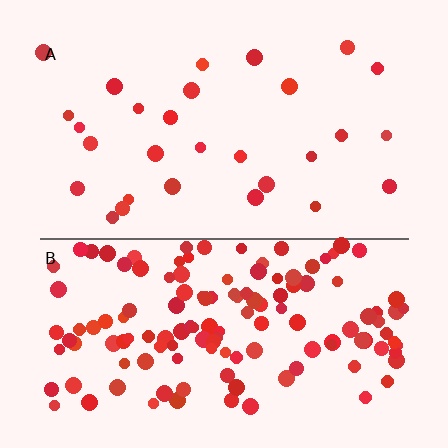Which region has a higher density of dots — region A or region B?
B (the bottom).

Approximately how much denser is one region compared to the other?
Approximately 4.7× — region B over region A.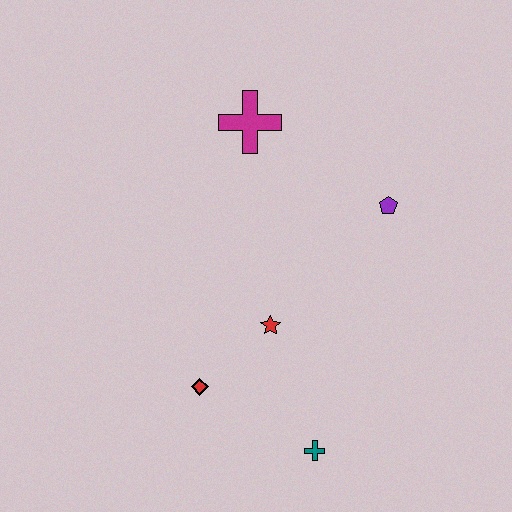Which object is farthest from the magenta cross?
The teal cross is farthest from the magenta cross.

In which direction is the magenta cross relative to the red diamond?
The magenta cross is above the red diamond.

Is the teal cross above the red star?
No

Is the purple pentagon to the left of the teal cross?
No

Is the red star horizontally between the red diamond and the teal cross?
Yes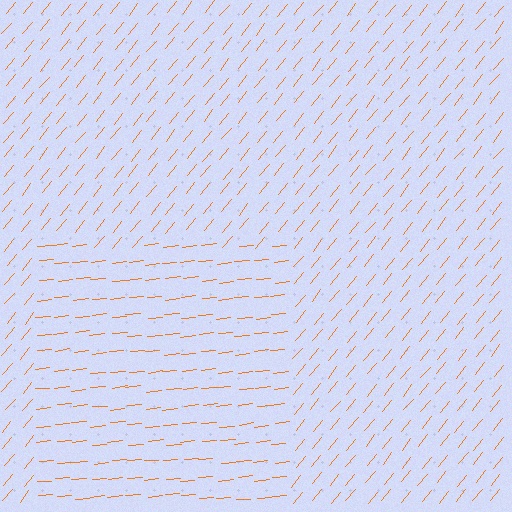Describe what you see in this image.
The image is filled with small orange line segments. A rectangle region in the image has lines oriented differently from the surrounding lines, creating a visible texture boundary.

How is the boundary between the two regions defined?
The boundary is defined purely by a change in line orientation (approximately 45 degrees difference). All lines are the same color and thickness.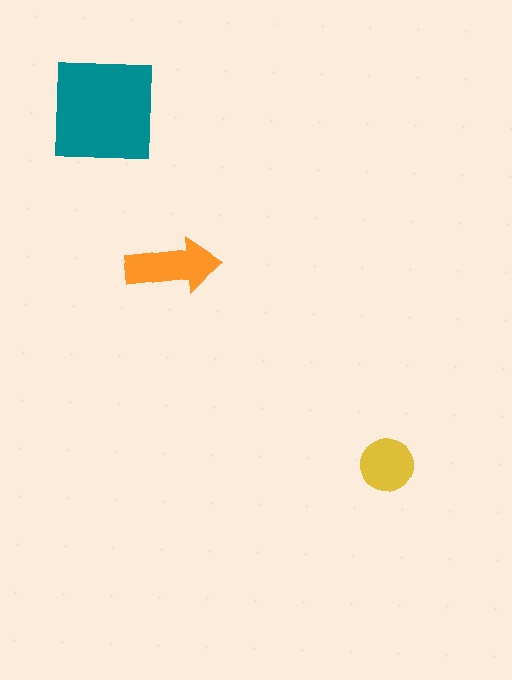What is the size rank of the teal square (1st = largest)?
1st.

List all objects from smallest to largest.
The yellow circle, the orange arrow, the teal square.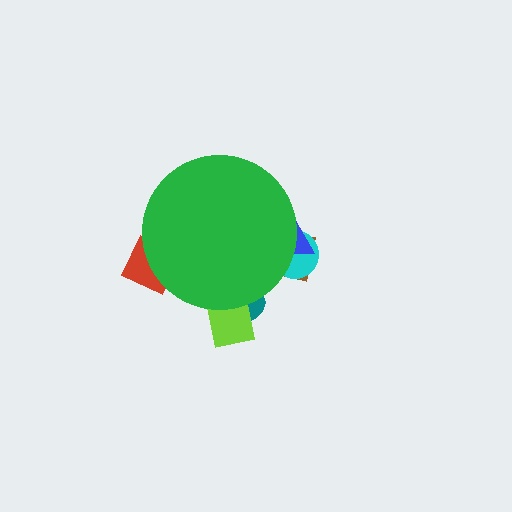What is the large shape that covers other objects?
A green circle.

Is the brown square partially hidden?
Yes, the brown square is partially hidden behind the green circle.